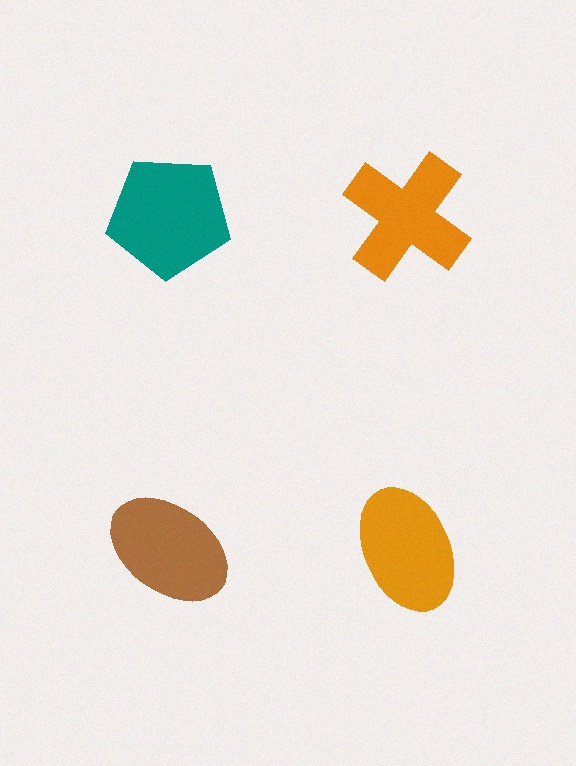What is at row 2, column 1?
A brown ellipse.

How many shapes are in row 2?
2 shapes.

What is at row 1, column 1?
A teal pentagon.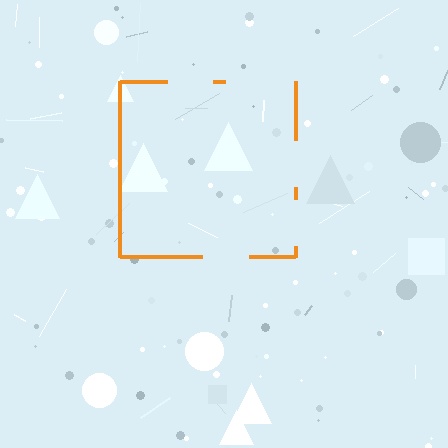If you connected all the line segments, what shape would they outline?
They would outline a square.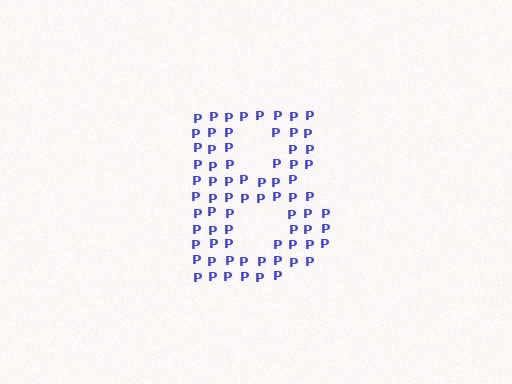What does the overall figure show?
The overall figure shows the letter B.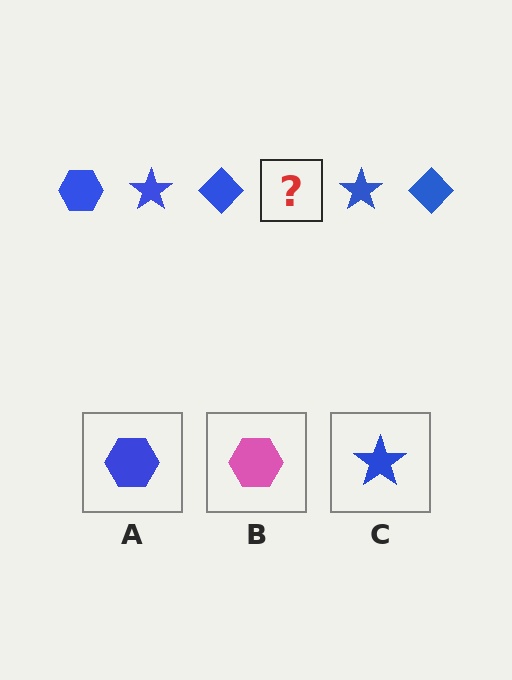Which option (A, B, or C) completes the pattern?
A.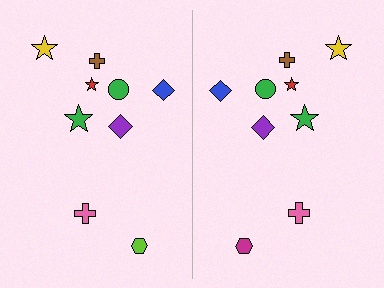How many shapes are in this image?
There are 18 shapes in this image.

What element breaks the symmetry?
The magenta hexagon on the right side breaks the symmetry — its mirror counterpart is lime.